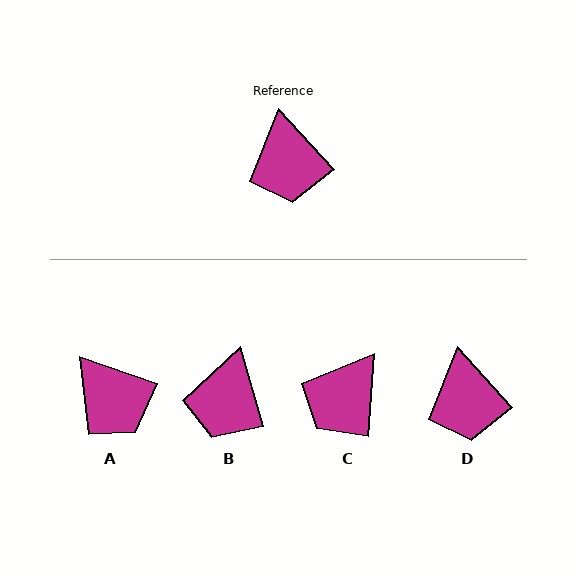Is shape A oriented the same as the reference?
No, it is off by about 28 degrees.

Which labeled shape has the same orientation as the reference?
D.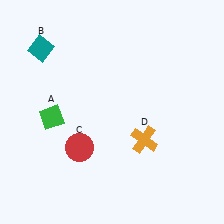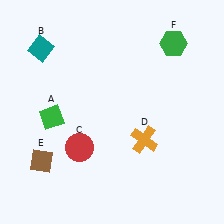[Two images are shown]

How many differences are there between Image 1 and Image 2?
There are 2 differences between the two images.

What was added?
A brown diamond (E), a green hexagon (F) were added in Image 2.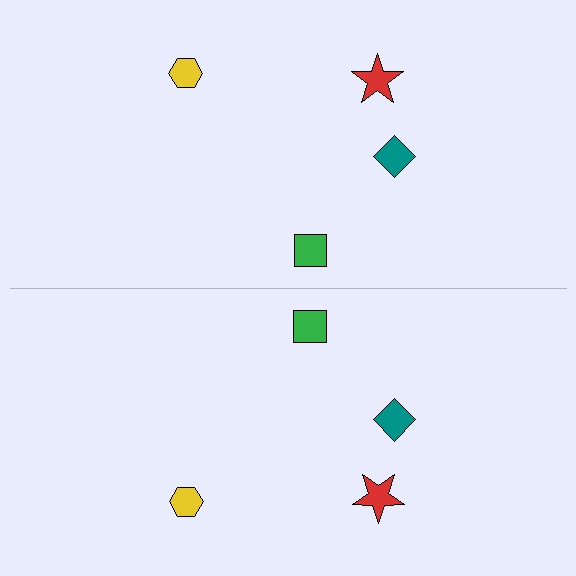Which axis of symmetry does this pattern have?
The pattern has a horizontal axis of symmetry running through the center of the image.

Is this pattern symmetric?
Yes, this pattern has bilateral (reflection) symmetry.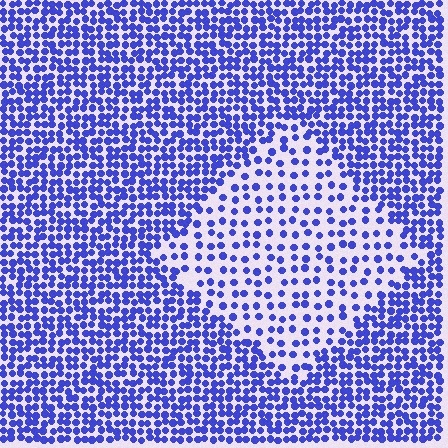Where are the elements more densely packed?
The elements are more densely packed outside the diamond boundary.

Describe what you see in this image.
The image contains small blue elements arranged at two different densities. A diamond-shaped region is visible where the elements are less densely packed than the surrounding area.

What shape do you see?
I see a diamond.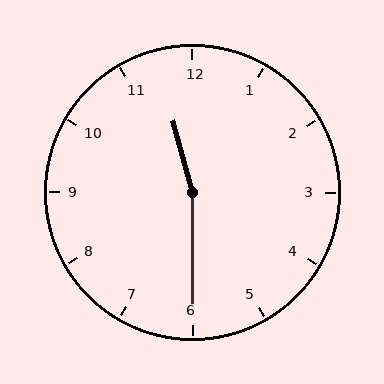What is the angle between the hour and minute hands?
Approximately 165 degrees.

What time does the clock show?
11:30.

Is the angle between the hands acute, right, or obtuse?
It is obtuse.